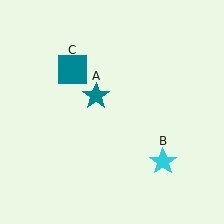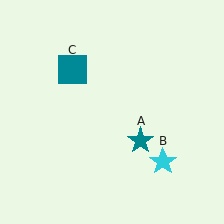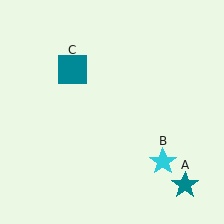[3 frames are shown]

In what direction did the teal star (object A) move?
The teal star (object A) moved down and to the right.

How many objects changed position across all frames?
1 object changed position: teal star (object A).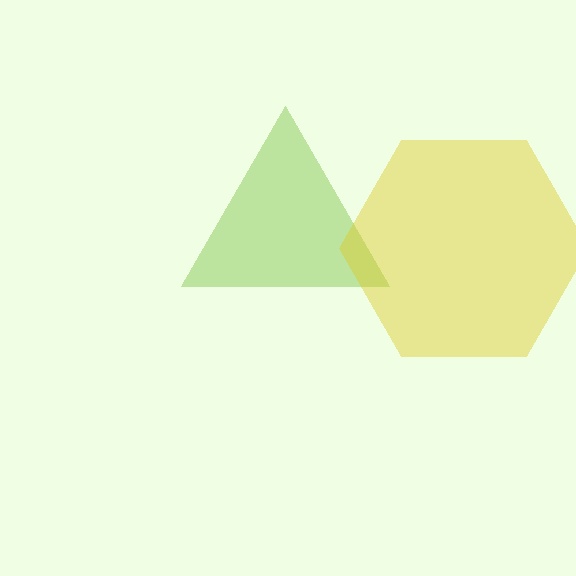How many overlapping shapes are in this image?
There are 2 overlapping shapes in the image.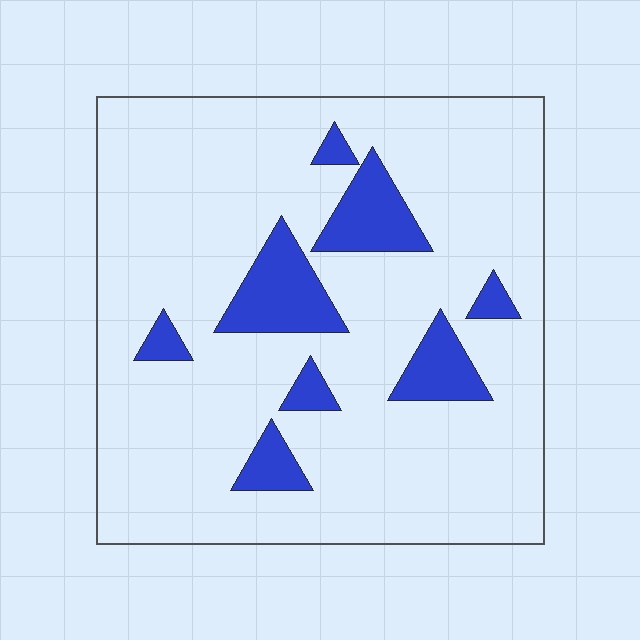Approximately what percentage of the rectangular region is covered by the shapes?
Approximately 15%.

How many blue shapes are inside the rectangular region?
8.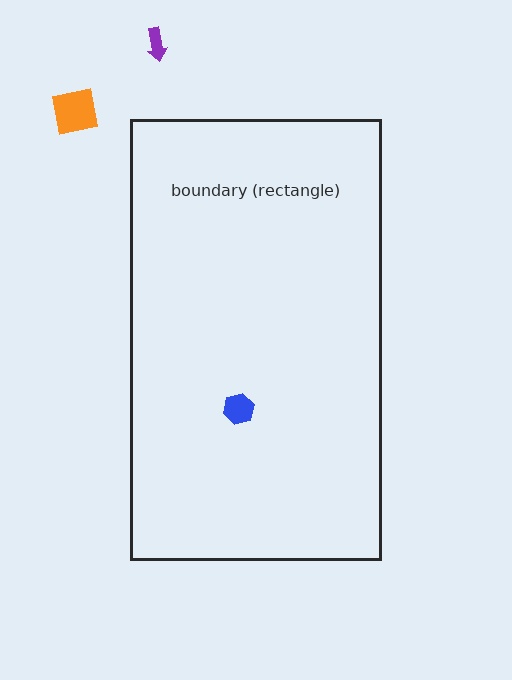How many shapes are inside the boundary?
1 inside, 2 outside.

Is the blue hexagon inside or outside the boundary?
Inside.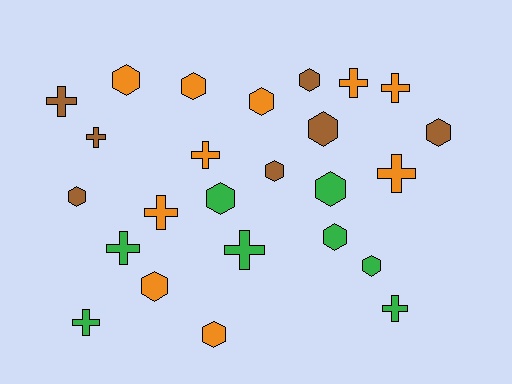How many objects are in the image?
There are 25 objects.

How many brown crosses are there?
There are 2 brown crosses.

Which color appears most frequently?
Orange, with 10 objects.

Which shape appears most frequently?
Hexagon, with 14 objects.